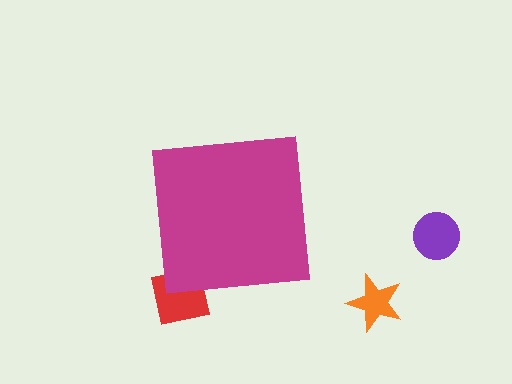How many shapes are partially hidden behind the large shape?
1 shape is partially hidden.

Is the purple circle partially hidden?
No, the purple circle is fully visible.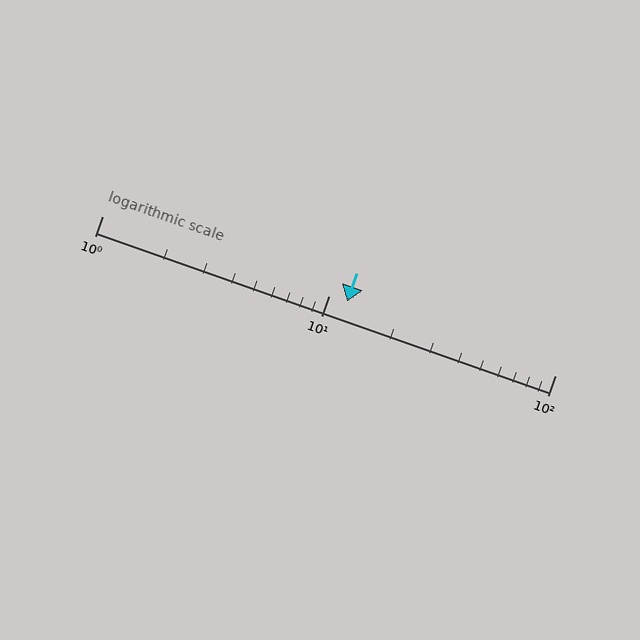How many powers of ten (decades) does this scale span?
The scale spans 2 decades, from 1 to 100.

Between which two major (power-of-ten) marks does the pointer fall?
The pointer is between 10 and 100.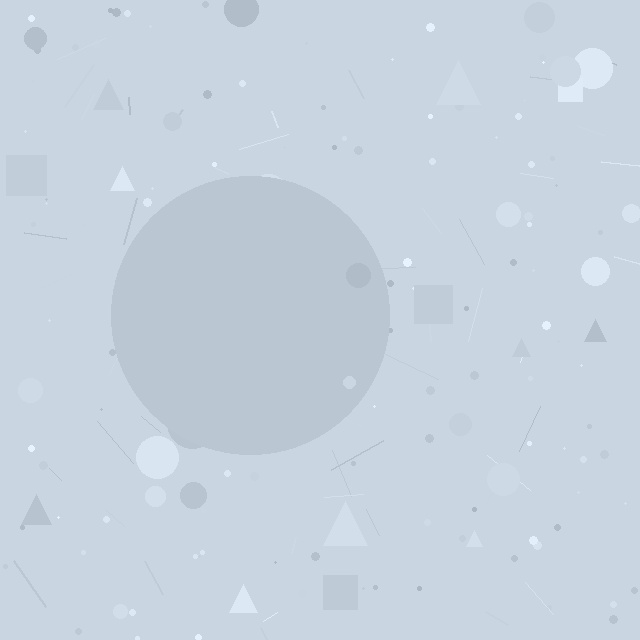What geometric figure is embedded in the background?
A circle is embedded in the background.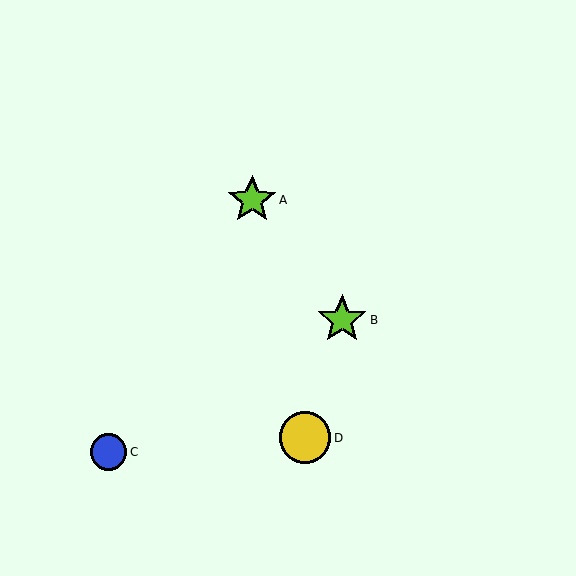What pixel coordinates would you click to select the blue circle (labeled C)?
Click at (109, 452) to select the blue circle C.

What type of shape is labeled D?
Shape D is a yellow circle.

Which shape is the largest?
The yellow circle (labeled D) is the largest.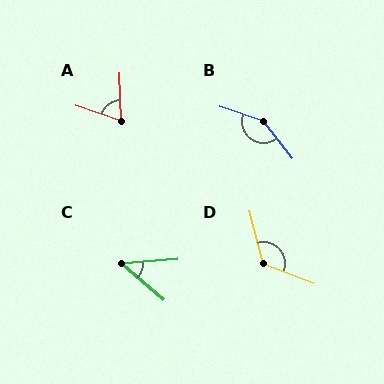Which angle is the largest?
B, at approximately 147 degrees.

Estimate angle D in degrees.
Approximately 126 degrees.